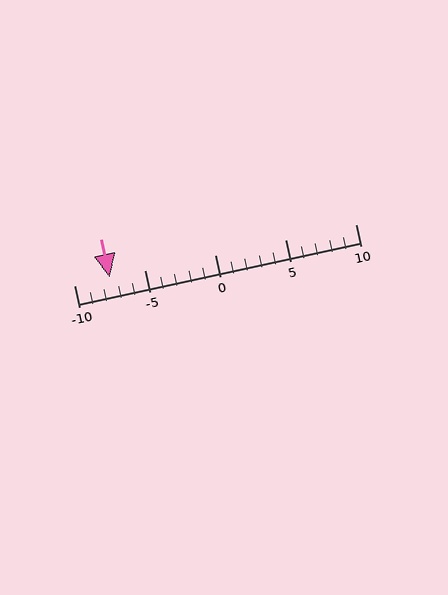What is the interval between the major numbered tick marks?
The major tick marks are spaced 5 units apart.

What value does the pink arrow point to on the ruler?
The pink arrow points to approximately -8.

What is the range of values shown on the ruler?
The ruler shows values from -10 to 10.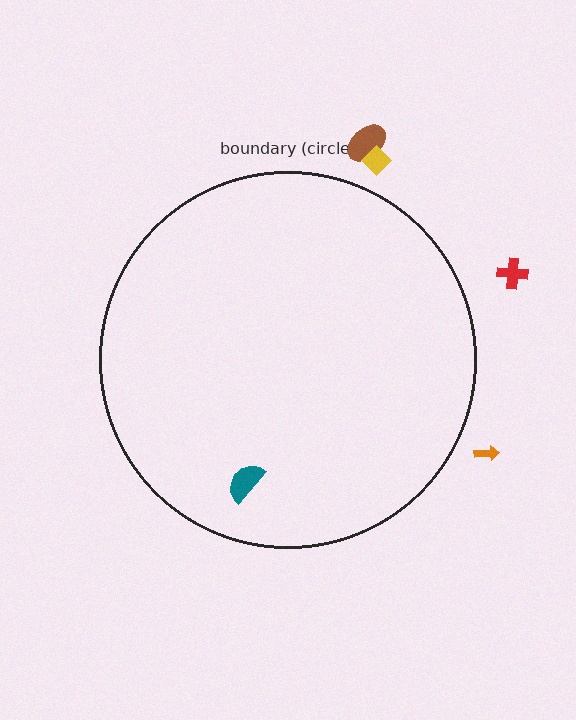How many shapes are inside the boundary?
1 inside, 4 outside.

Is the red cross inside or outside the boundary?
Outside.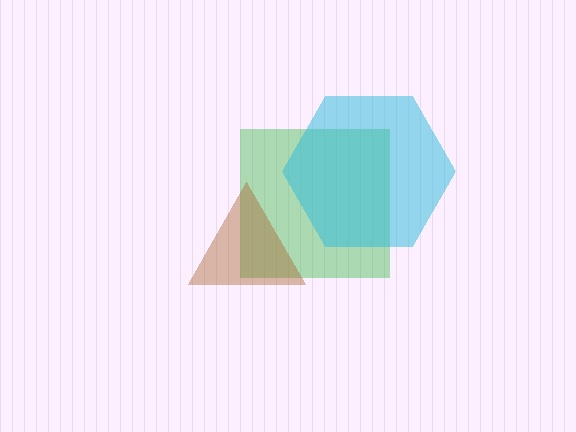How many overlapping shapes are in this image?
There are 3 overlapping shapes in the image.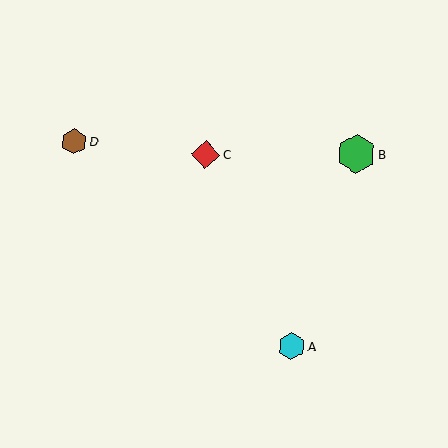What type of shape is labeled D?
Shape D is a brown hexagon.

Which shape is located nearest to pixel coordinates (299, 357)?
The cyan hexagon (labeled A) at (291, 346) is nearest to that location.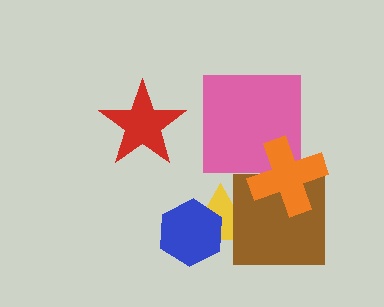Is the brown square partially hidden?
Yes, it is partially covered by another shape.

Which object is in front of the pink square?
The orange cross is in front of the pink square.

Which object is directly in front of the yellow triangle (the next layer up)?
The blue hexagon is directly in front of the yellow triangle.